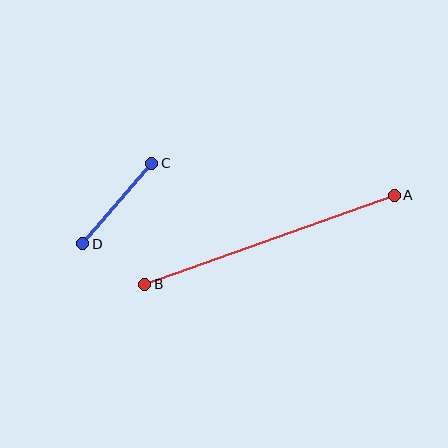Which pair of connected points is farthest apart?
Points A and B are farthest apart.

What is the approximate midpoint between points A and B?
The midpoint is at approximately (270, 240) pixels.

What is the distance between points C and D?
The distance is approximately 106 pixels.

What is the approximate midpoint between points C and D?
The midpoint is at approximately (117, 204) pixels.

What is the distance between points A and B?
The distance is approximately 265 pixels.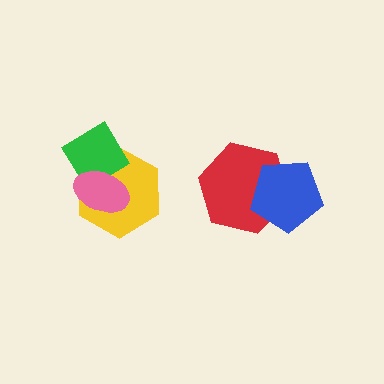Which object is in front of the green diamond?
The pink ellipse is in front of the green diamond.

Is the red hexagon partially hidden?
Yes, it is partially covered by another shape.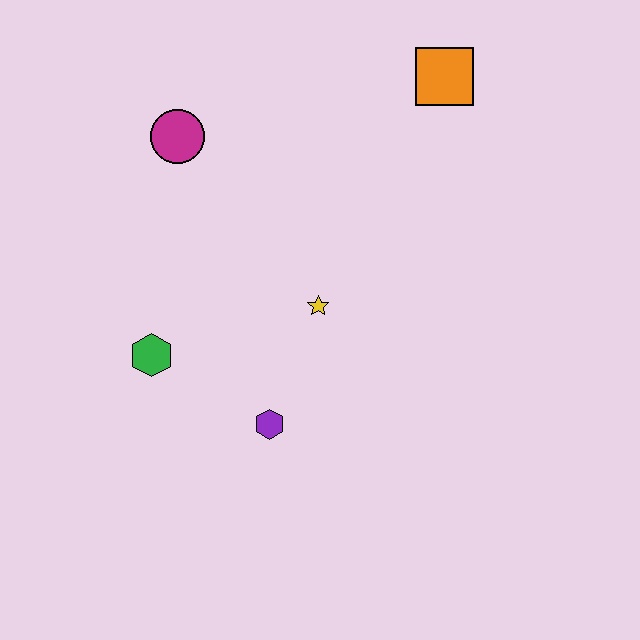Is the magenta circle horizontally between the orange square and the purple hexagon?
No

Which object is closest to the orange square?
The yellow star is closest to the orange square.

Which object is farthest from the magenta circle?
The purple hexagon is farthest from the magenta circle.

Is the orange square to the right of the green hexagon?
Yes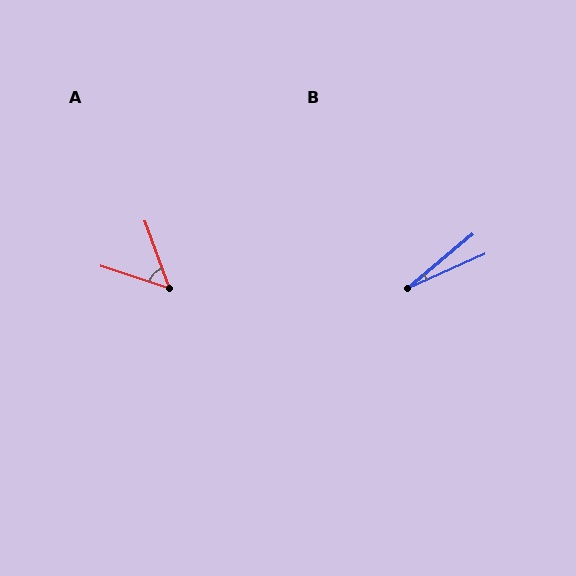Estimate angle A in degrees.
Approximately 52 degrees.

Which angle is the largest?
A, at approximately 52 degrees.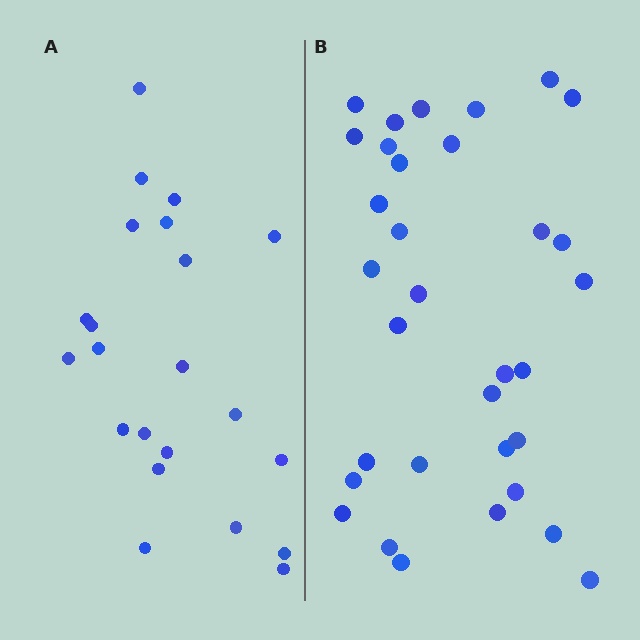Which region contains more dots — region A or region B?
Region B (the right region) has more dots.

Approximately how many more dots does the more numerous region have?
Region B has roughly 12 or so more dots than region A.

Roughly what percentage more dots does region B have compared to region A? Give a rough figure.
About 50% more.